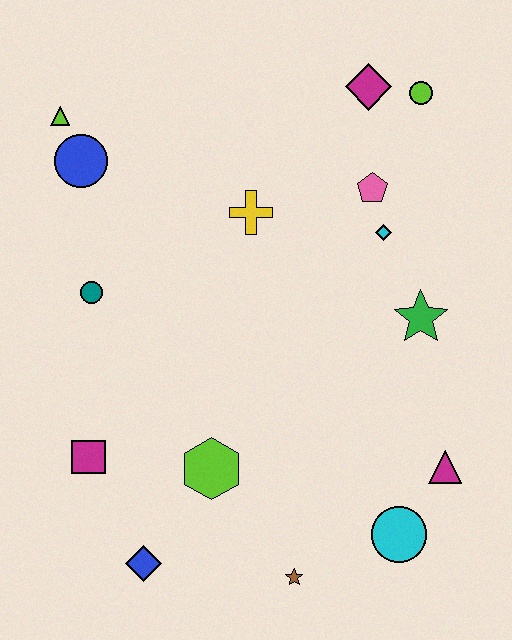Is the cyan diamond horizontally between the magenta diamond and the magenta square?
No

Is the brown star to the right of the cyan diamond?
No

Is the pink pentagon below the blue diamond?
No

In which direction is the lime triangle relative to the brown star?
The lime triangle is above the brown star.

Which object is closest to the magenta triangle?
The cyan circle is closest to the magenta triangle.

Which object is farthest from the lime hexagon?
The lime circle is farthest from the lime hexagon.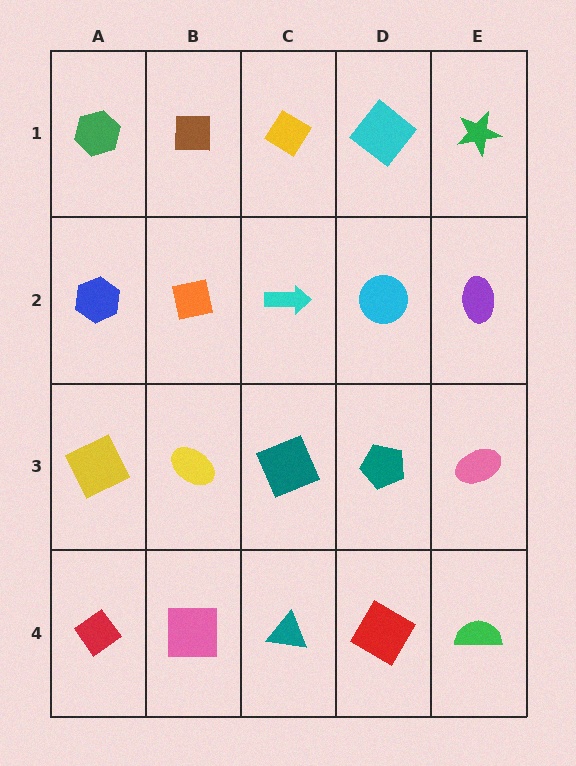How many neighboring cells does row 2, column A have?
3.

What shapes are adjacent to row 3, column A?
A blue hexagon (row 2, column A), a red diamond (row 4, column A), a yellow ellipse (row 3, column B).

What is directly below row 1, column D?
A cyan circle.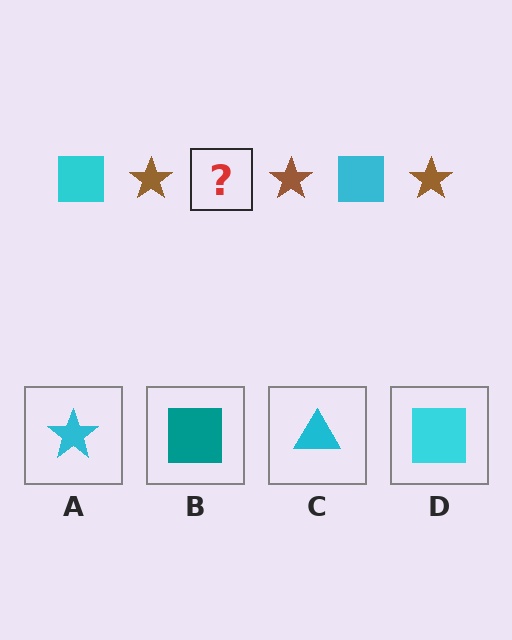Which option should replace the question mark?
Option D.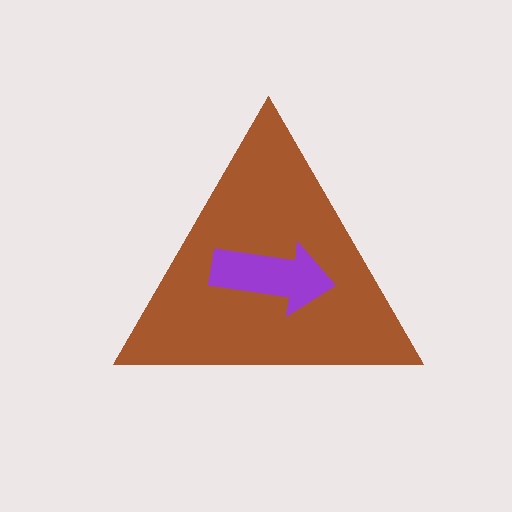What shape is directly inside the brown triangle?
The purple arrow.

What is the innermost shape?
The purple arrow.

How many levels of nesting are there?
2.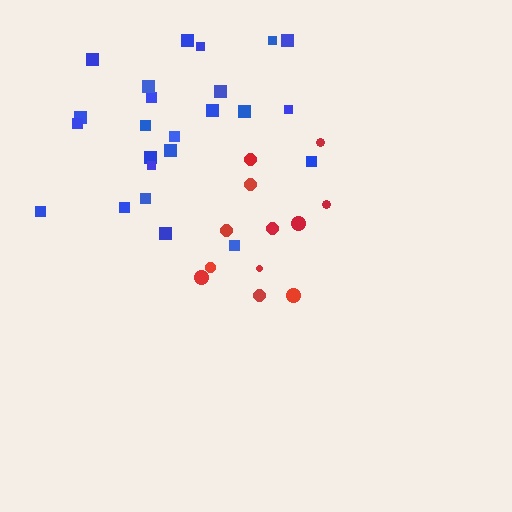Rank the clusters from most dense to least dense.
red, blue.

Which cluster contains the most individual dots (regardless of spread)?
Blue (24).